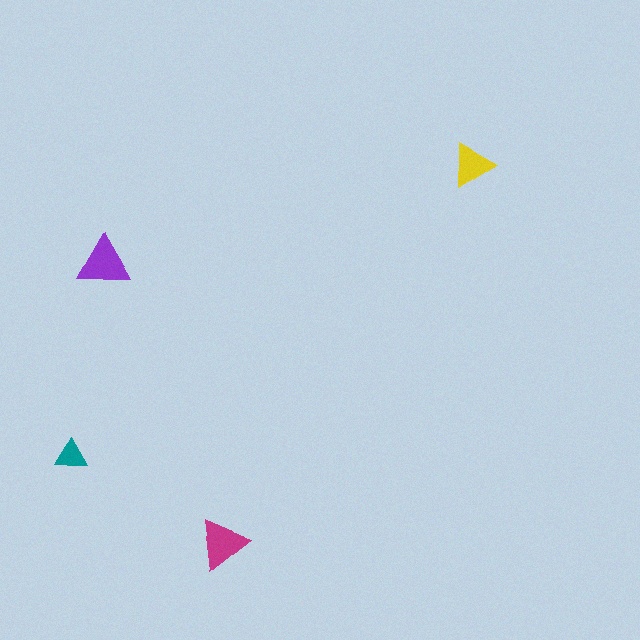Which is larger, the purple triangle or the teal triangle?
The purple one.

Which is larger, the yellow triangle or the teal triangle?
The yellow one.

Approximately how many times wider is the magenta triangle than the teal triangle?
About 1.5 times wider.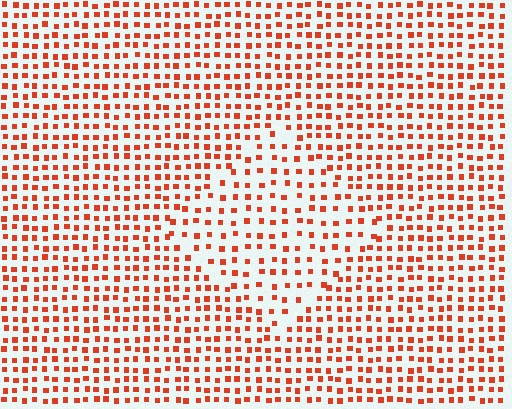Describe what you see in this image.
The image contains small red elements arranged at two different densities. A diamond-shaped region is visible where the elements are less densely packed than the surrounding area.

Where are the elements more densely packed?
The elements are more densely packed outside the diamond boundary.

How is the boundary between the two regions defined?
The boundary is defined by a change in element density (approximately 1.6x ratio). All elements are the same color, size, and shape.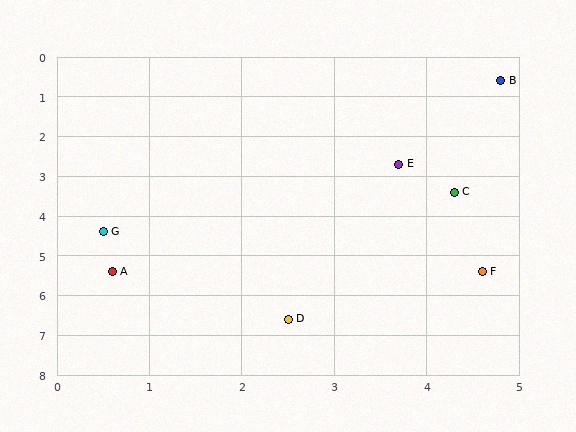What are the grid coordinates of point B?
Point B is at approximately (4.8, 0.6).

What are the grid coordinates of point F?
Point F is at approximately (4.6, 5.4).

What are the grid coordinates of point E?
Point E is at approximately (3.7, 2.7).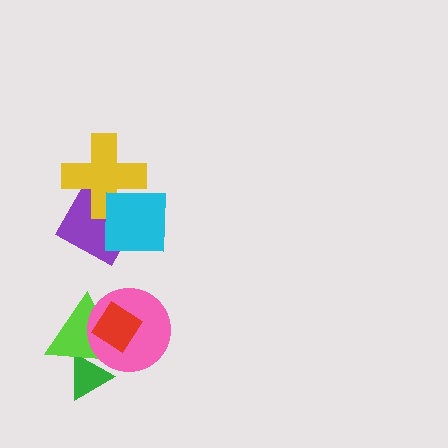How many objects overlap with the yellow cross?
2 objects overlap with the yellow cross.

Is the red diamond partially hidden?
No, no other shape covers it.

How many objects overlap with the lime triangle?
3 objects overlap with the lime triangle.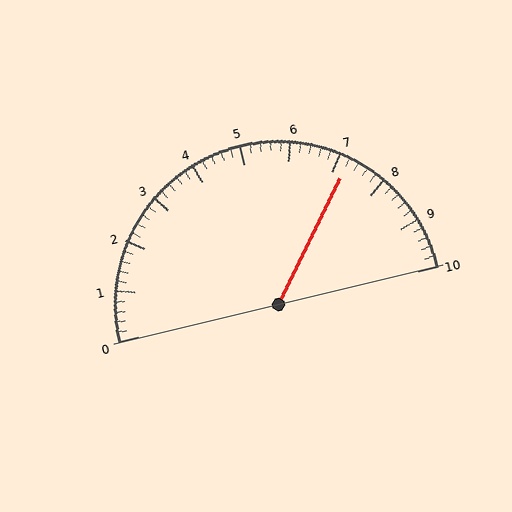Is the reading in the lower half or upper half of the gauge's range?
The reading is in the upper half of the range (0 to 10).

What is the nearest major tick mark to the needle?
The nearest major tick mark is 7.